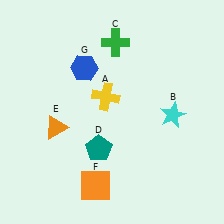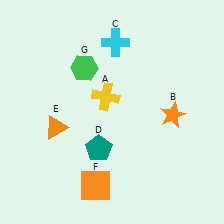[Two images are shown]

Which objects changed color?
B changed from cyan to orange. C changed from green to cyan. G changed from blue to green.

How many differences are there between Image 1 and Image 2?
There are 3 differences between the two images.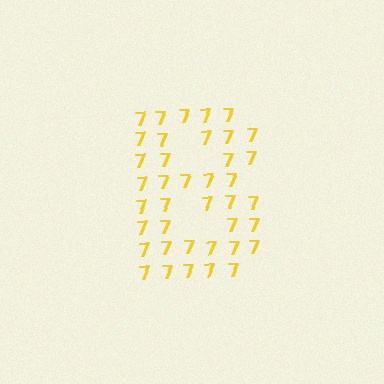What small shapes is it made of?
It is made of small digit 7's.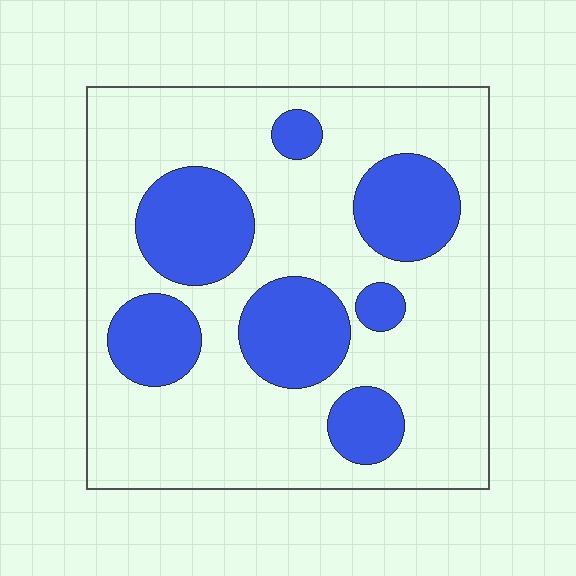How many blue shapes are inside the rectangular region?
7.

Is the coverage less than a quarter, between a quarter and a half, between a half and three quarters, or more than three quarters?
Between a quarter and a half.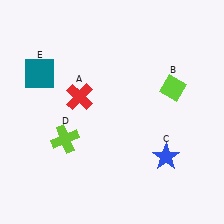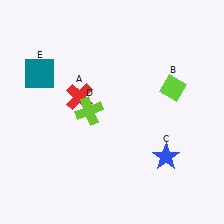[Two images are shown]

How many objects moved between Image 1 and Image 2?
1 object moved between the two images.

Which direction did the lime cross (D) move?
The lime cross (D) moved up.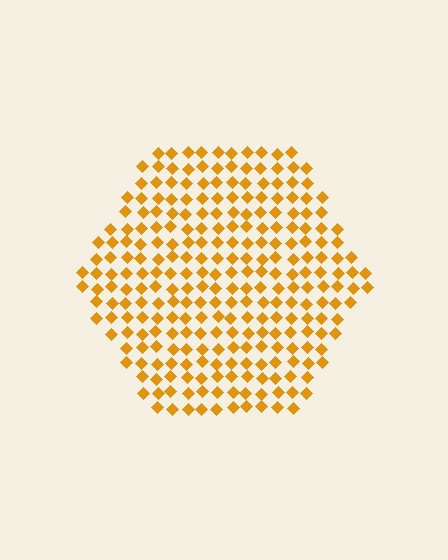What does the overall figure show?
The overall figure shows a hexagon.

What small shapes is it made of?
It is made of small diamonds.